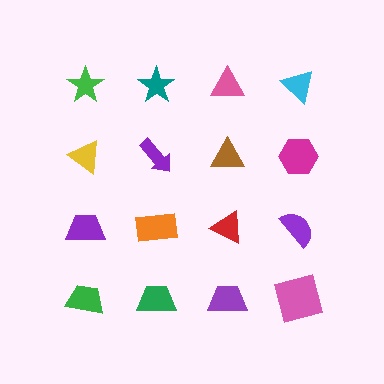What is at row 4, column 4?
A pink square.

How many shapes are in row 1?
4 shapes.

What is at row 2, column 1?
A yellow triangle.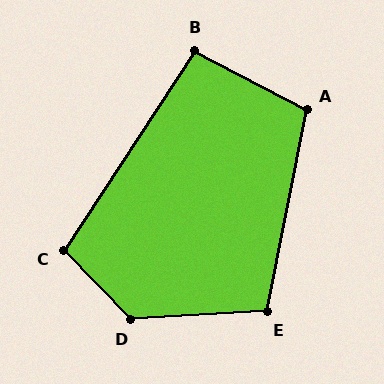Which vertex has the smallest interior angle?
B, at approximately 95 degrees.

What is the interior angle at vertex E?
Approximately 104 degrees (obtuse).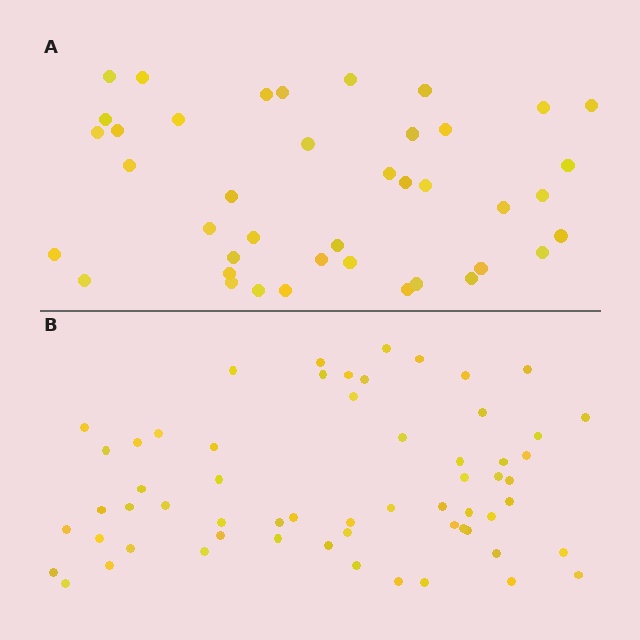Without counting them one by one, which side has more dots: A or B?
Region B (the bottom region) has more dots.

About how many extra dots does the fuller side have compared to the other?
Region B has approximately 20 more dots than region A.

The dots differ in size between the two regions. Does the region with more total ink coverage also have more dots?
No. Region A has more total ink coverage because its dots are larger, but region B actually contains more individual dots. Total area can be misleading — the number of items is what matters here.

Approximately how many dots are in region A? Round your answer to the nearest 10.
About 40 dots. (The exact count is 41, which rounds to 40.)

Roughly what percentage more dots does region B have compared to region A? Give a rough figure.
About 45% more.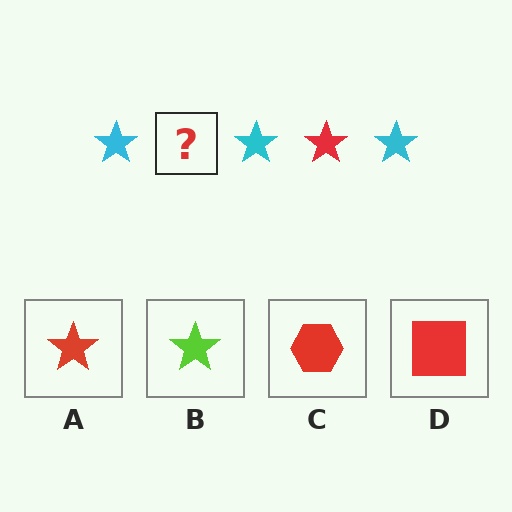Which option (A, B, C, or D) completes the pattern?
A.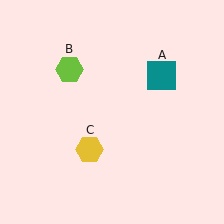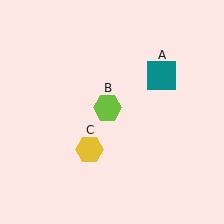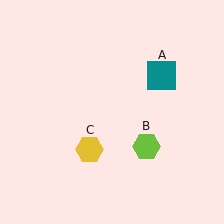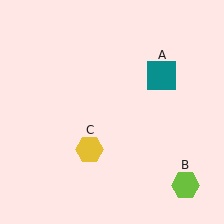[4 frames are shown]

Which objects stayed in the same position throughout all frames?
Teal square (object A) and yellow hexagon (object C) remained stationary.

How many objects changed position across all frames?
1 object changed position: lime hexagon (object B).